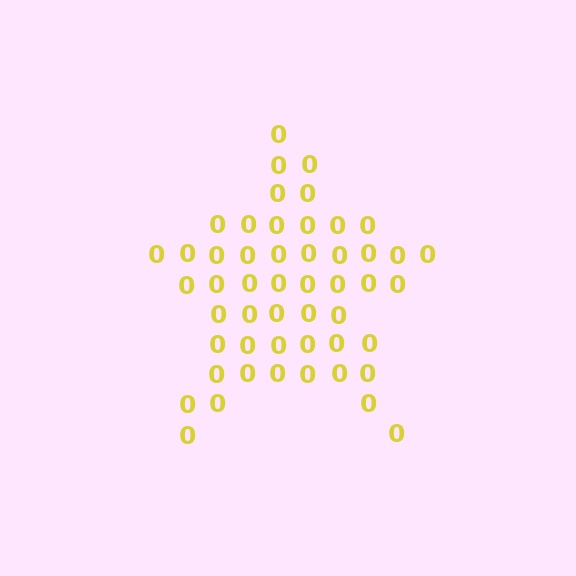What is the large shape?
The large shape is a star.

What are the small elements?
The small elements are digit 0's.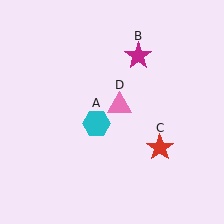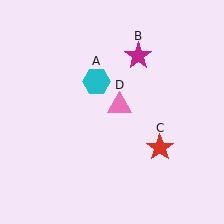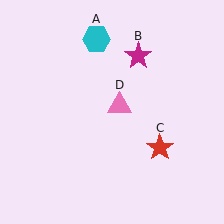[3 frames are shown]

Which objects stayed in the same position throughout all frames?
Magenta star (object B) and red star (object C) and pink triangle (object D) remained stationary.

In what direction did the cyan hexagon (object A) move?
The cyan hexagon (object A) moved up.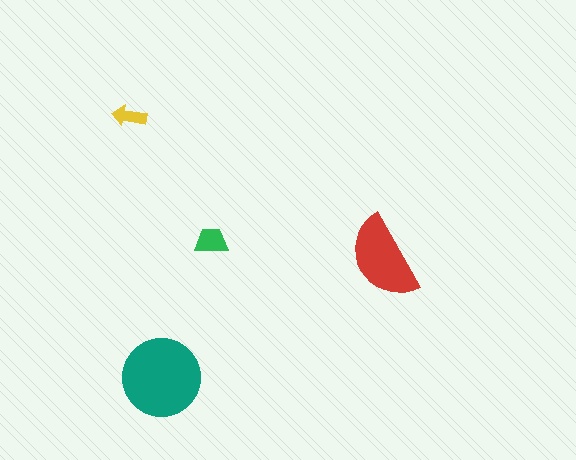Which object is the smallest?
The yellow arrow.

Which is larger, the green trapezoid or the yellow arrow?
The green trapezoid.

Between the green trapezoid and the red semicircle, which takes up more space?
The red semicircle.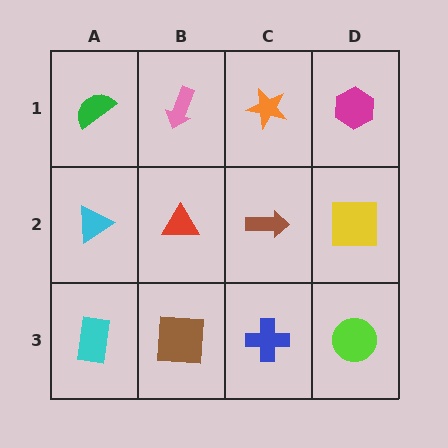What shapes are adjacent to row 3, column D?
A yellow square (row 2, column D), a blue cross (row 3, column C).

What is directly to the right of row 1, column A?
A pink arrow.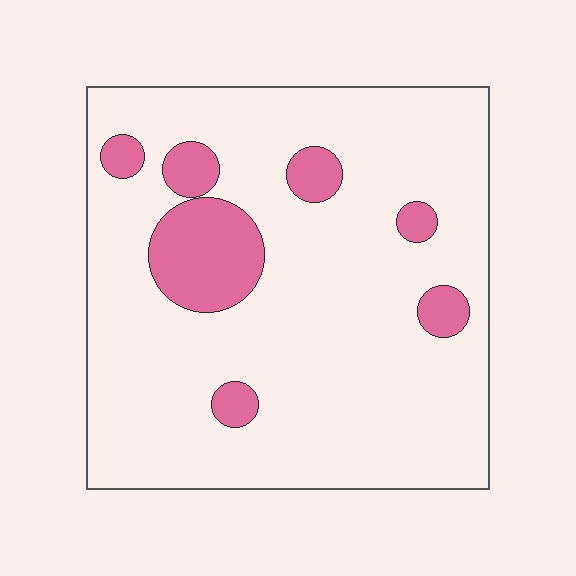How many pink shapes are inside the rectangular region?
7.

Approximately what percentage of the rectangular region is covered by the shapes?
Approximately 15%.